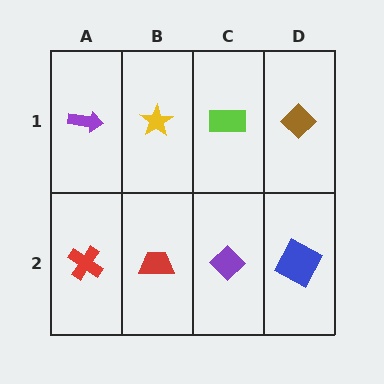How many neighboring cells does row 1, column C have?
3.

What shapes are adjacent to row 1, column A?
A red cross (row 2, column A), a yellow star (row 1, column B).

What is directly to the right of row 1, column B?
A lime rectangle.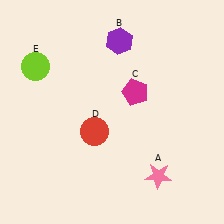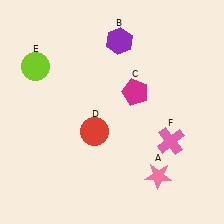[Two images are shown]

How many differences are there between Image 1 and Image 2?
There is 1 difference between the two images.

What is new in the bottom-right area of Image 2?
A pink cross (F) was added in the bottom-right area of Image 2.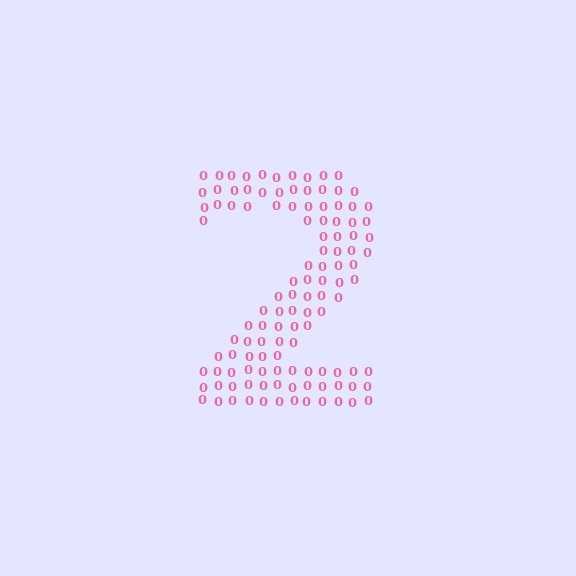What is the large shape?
The large shape is the digit 2.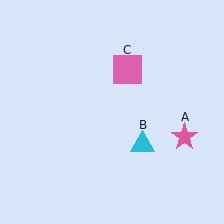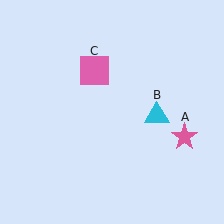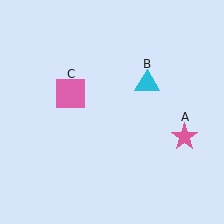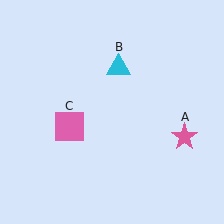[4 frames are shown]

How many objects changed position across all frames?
2 objects changed position: cyan triangle (object B), pink square (object C).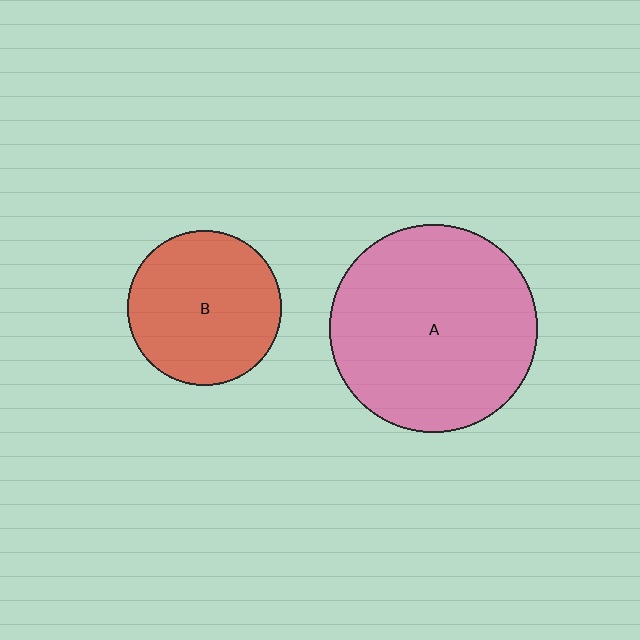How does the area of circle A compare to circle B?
Approximately 1.8 times.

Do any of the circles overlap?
No, none of the circles overlap.